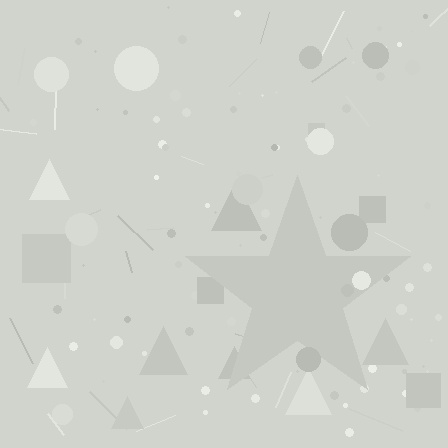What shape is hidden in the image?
A star is hidden in the image.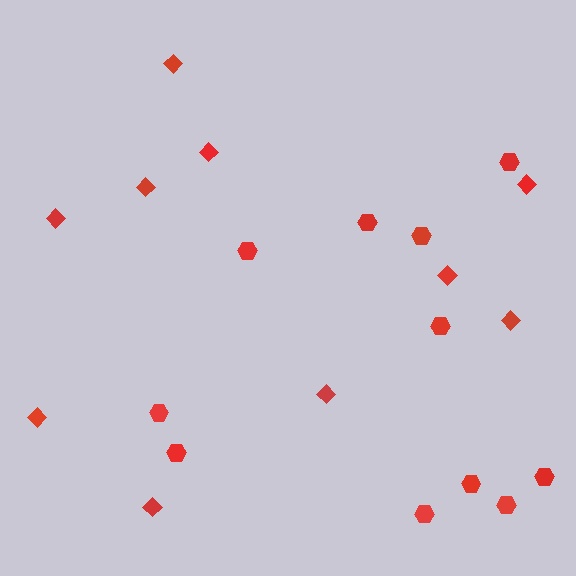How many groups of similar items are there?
There are 2 groups: one group of hexagons (11) and one group of diamonds (10).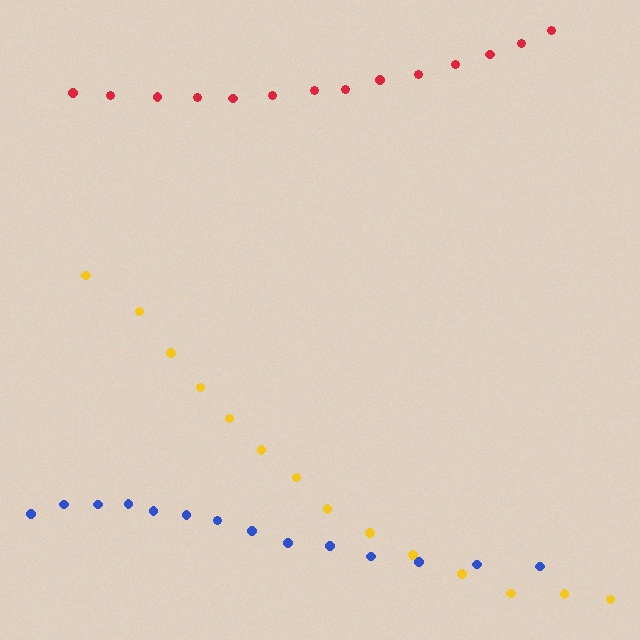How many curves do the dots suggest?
There are 3 distinct paths.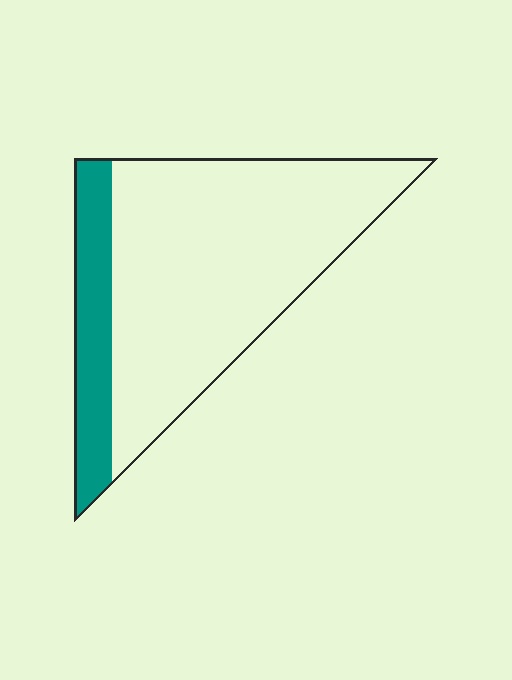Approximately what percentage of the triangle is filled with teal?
Approximately 20%.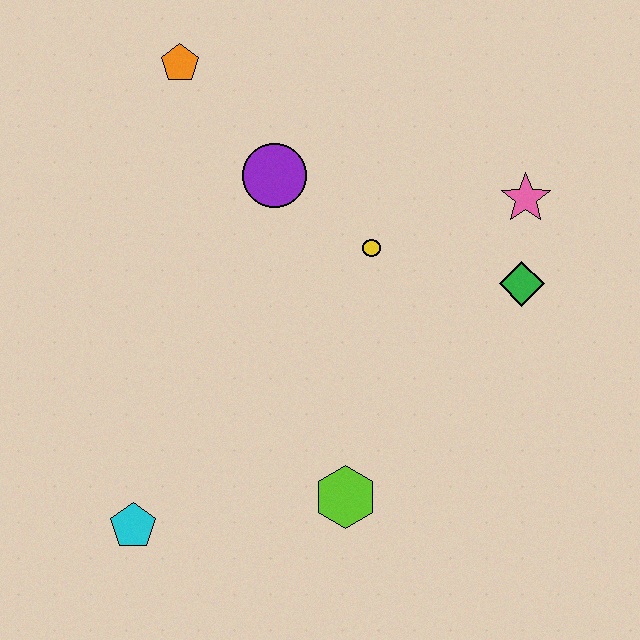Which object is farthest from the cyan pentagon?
The pink star is farthest from the cyan pentagon.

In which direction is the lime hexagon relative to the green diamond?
The lime hexagon is below the green diamond.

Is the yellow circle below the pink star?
Yes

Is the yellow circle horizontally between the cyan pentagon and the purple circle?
No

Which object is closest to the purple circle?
The yellow circle is closest to the purple circle.